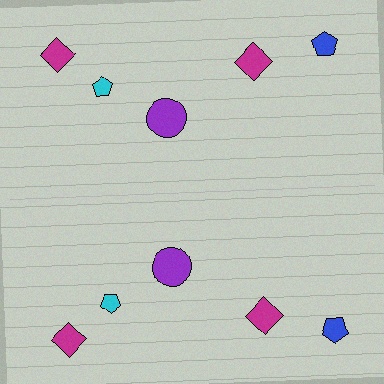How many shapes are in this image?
There are 10 shapes in this image.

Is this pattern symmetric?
Yes, this pattern has bilateral (reflection) symmetry.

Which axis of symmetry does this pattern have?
The pattern has a horizontal axis of symmetry running through the center of the image.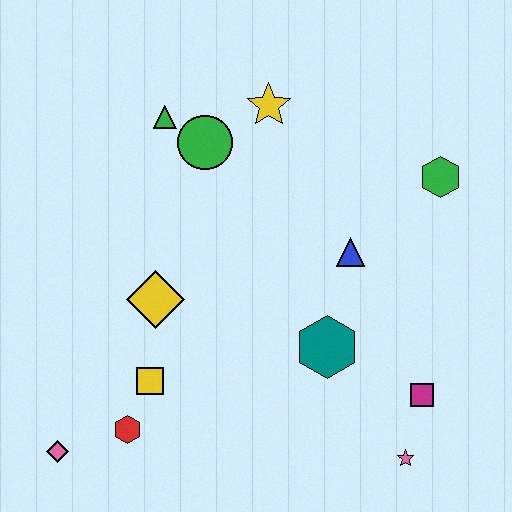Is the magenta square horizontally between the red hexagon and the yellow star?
No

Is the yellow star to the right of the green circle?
Yes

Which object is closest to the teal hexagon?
The blue triangle is closest to the teal hexagon.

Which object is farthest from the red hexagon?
The green hexagon is farthest from the red hexagon.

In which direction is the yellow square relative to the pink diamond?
The yellow square is to the right of the pink diamond.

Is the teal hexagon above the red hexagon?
Yes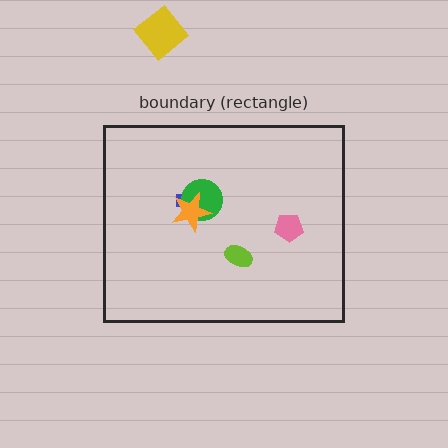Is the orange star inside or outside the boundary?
Inside.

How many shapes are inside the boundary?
5 inside, 1 outside.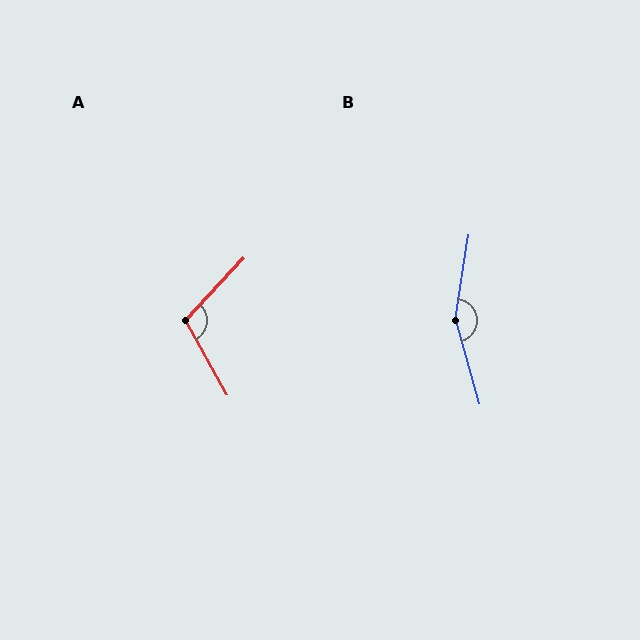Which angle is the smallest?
A, at approximately 107 degrees.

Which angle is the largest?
B, at approximately 155 degrees.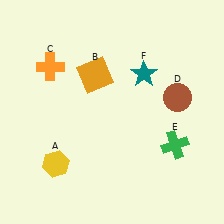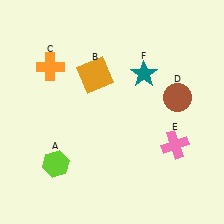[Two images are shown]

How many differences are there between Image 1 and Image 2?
There are 2 differences between the two images.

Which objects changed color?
A changed from yellow to lime. E changed from green to pink.